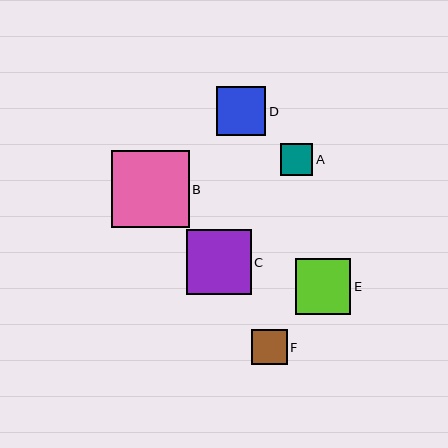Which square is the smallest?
Square A is the smallest with a size of approximately 32 pixels.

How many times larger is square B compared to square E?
Square B is approximately 1.4 times the size of square E.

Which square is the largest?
Square B is the largest with a size of approximately 77 pixels.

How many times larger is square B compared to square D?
Square B is approximately 1.6 times the size of square D.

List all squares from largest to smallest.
From largest to smallest: B, C, E, D, F, A.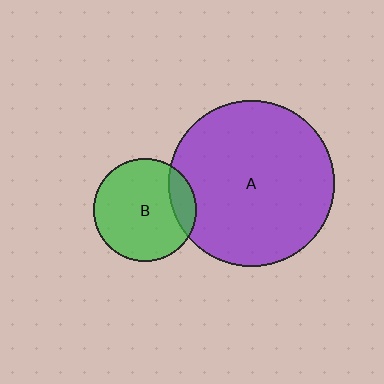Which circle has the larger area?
Circle A (purple).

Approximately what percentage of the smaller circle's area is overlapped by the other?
Approximately 15%.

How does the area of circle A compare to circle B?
Approximately 2.6 times.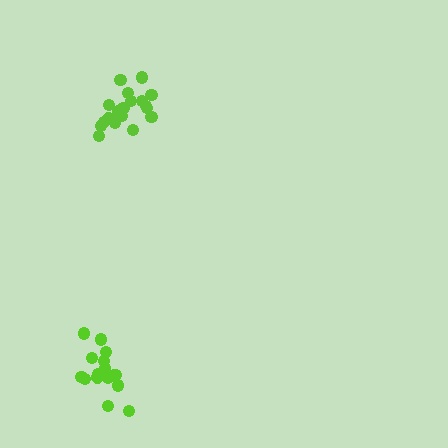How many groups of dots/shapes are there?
There are 2 groups.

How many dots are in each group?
Group 1: 20 dots, Group 2: 18 dots (38 total).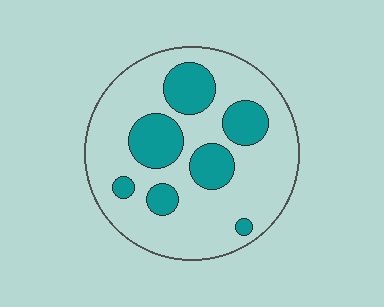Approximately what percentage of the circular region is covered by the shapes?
Approximately 25%.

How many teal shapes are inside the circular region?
7.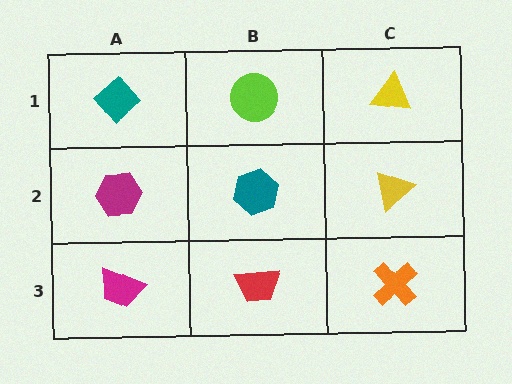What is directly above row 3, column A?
A magenta hexagon.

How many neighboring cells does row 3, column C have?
2.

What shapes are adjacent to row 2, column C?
A yellow triangle (row 1, column C), an orange cross (row 3, column C), a teal hexagon (row 2, column B).